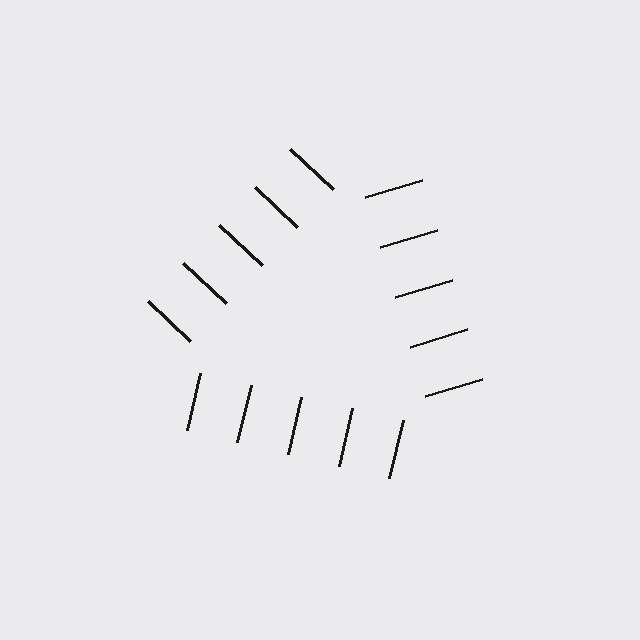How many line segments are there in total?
15 — 5 along each of the 3 edges.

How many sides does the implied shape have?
3 sides — the line-ends trace a triangle.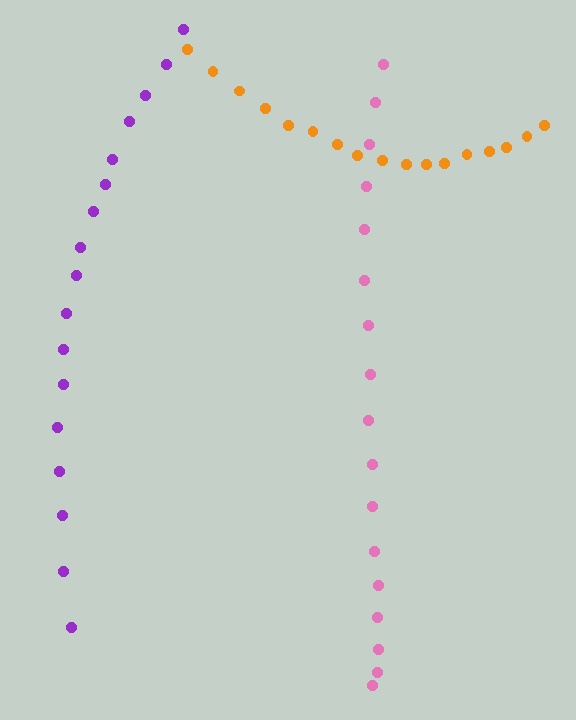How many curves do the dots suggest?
There are 3 distinct paths.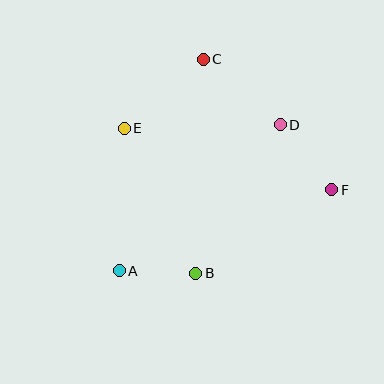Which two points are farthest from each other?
Points A and C are farthest from each other.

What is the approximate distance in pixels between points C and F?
The distance between C and F is approximately 184 pixels.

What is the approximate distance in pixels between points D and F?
The distance between D and F is approximately 83 pixels.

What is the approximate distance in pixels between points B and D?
The distance between B and D is approximately 171 pixels.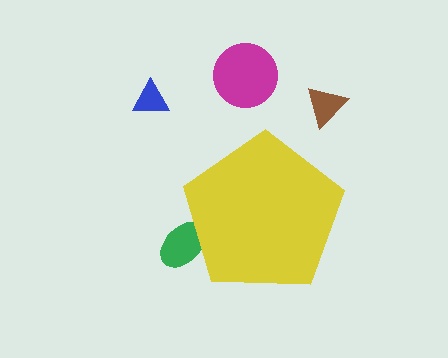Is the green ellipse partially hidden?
Yes, the green ellipse is partially hidden behind the yellow pentagon.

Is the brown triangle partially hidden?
No, the brown triangle is fully visible.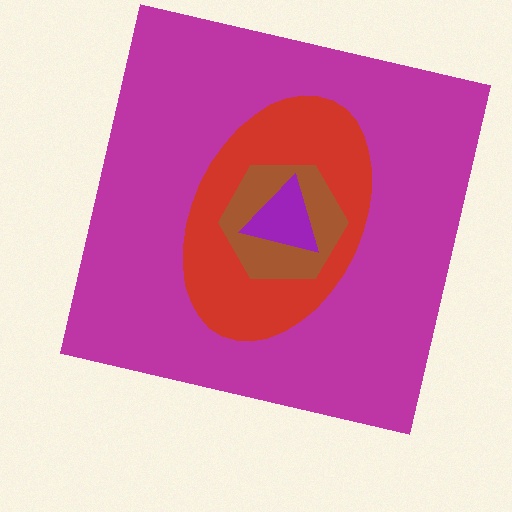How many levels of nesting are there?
4.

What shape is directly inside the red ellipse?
The brown hexagon.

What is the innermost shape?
The purple triangle.